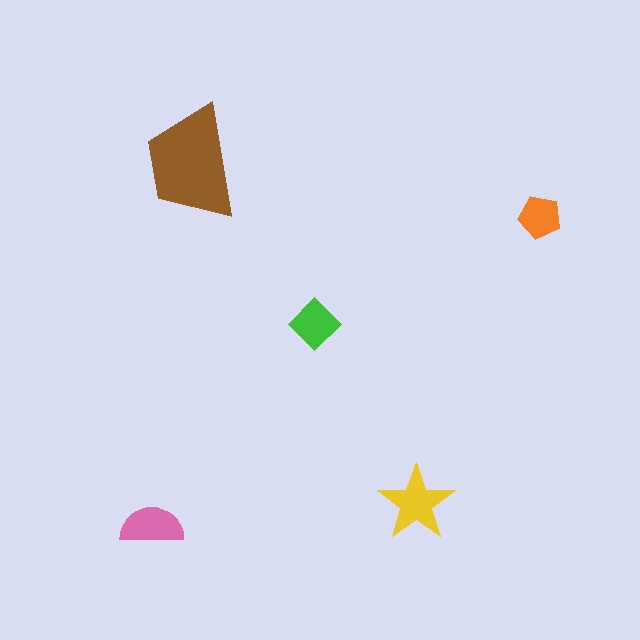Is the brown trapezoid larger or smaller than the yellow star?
Larger.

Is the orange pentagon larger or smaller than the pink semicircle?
Smaller.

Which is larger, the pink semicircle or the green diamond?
The pink semicircle.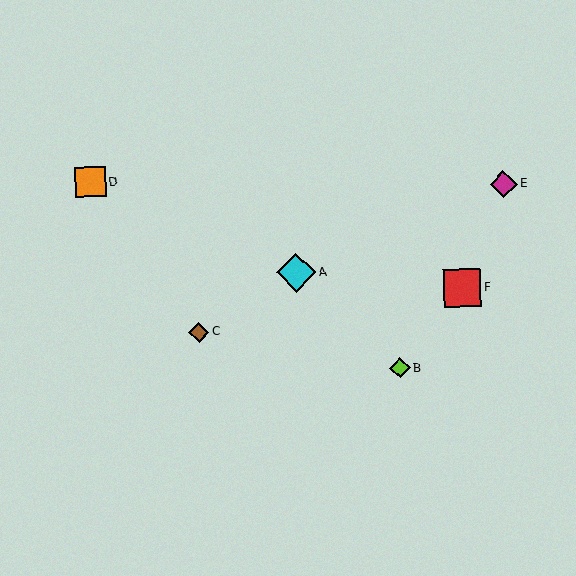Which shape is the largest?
The cyan diamond (labeled A) is the largest.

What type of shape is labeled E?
Shape E is a magenta diamond.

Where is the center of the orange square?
The center of the orange square is at (90, 182).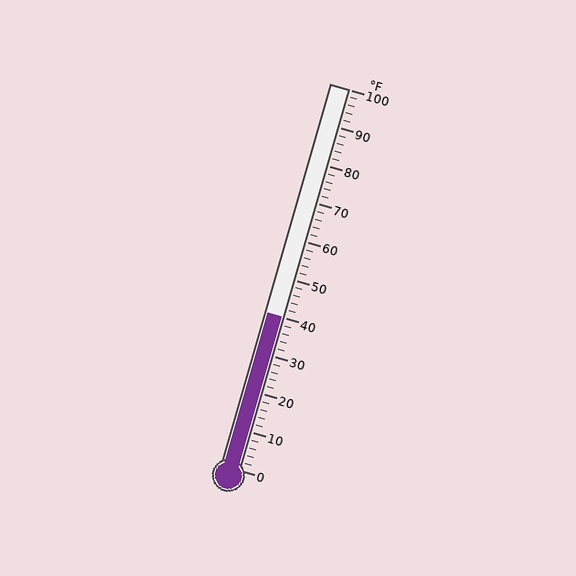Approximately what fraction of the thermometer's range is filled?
The thermometer is filled to approximately 40% of its range.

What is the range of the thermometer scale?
The thermometer scale ranges from 0°F to 100°F.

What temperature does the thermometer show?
The thermometer shows approximately 40°F.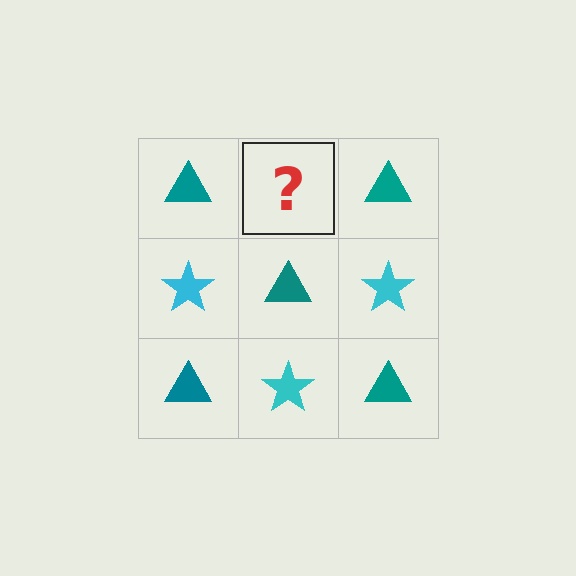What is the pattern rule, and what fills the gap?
The rule is that it alternates teal triangle and cyan star in a checkerboard pattern. The gap should be filled with a cyan star.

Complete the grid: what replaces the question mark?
The question mark should be replaced with a cyan star.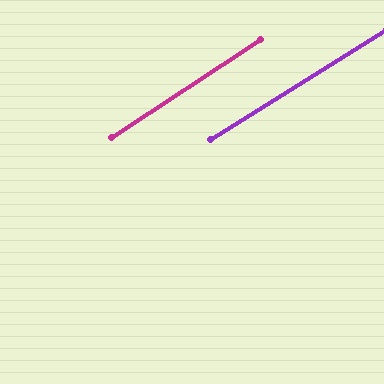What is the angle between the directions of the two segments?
Approximately 1 degree.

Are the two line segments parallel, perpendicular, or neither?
Parallel — their directions differ by only 1.3°.